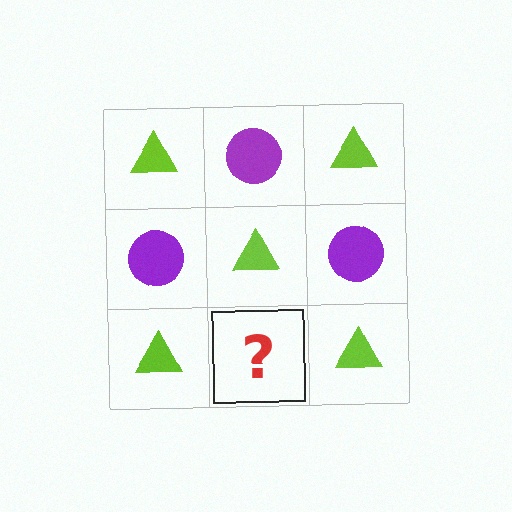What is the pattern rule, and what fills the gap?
The rule is that it alternates lime triangle and purple circle in a checkerboard pattern. The gap should be filled with a purple circle.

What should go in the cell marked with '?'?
The missing cell should contain a purple circle.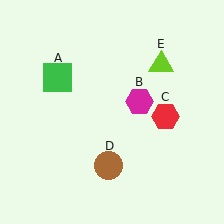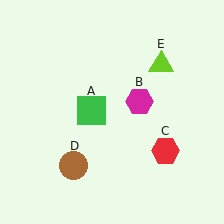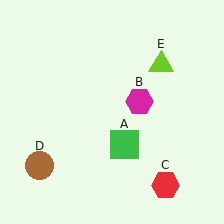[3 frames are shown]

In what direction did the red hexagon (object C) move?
The red hexagon (object C) moved down.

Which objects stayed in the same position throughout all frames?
Magenta hexagon (object B) and lime triangle (object E) remained stationary.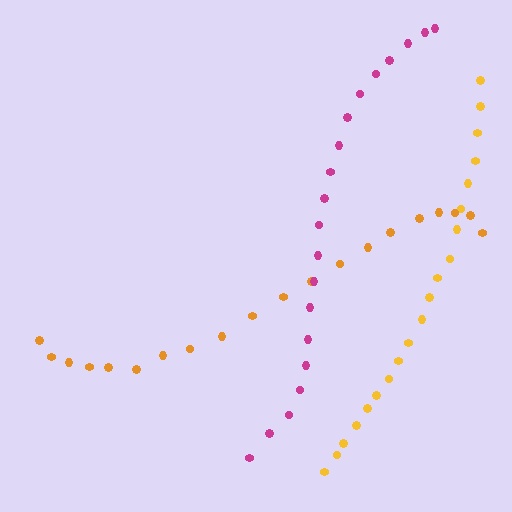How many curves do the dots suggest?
There are 3 distinct paths.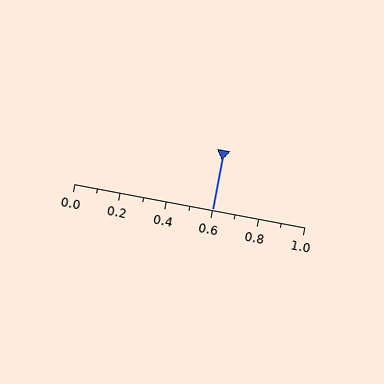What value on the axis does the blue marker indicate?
The marker indicates approximately 0.6.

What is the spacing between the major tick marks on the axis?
The major ticks are spaced 0.2 apart.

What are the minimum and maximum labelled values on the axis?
The axis runs from 0.0 to 1.0.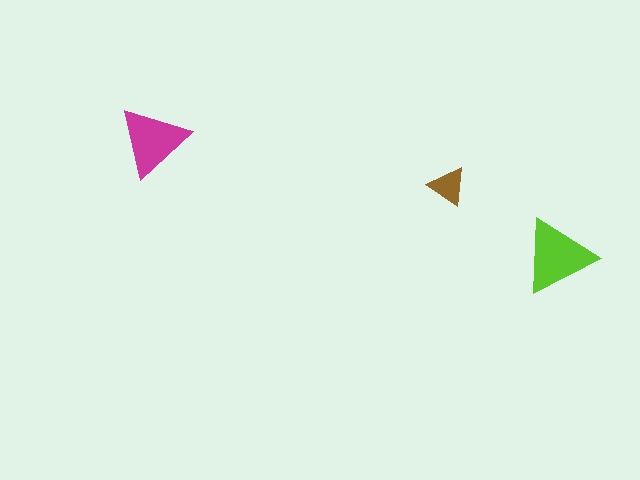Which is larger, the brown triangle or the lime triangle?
The lime one.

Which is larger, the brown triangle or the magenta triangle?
The magenta one.